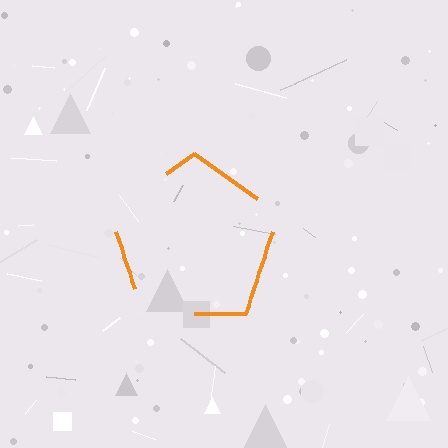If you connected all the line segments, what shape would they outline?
They would outline a pentagon.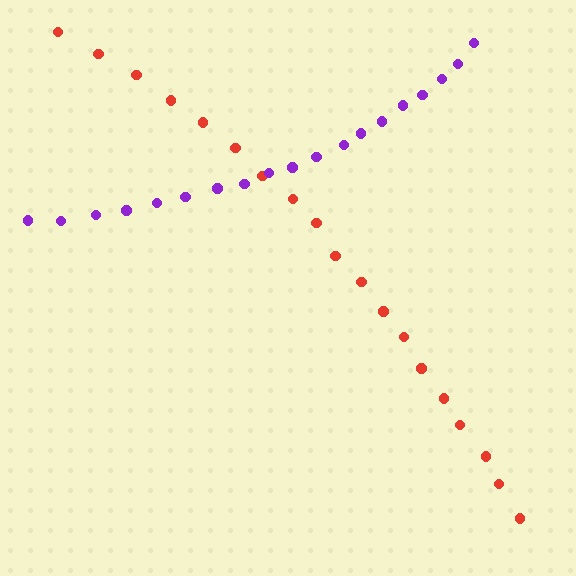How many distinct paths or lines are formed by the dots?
There are 2 distinct paths.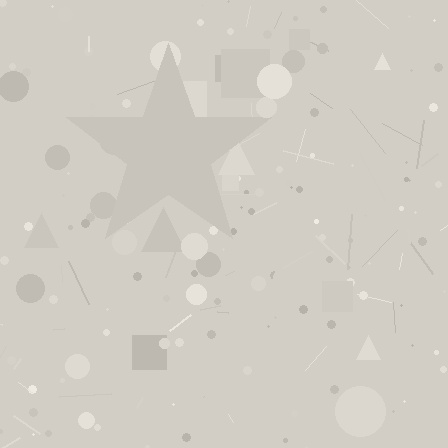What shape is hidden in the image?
A star is hidden in the image.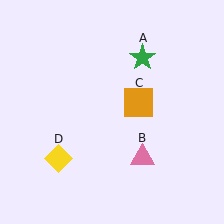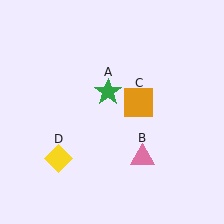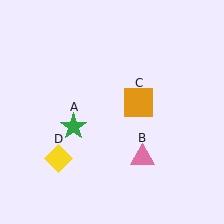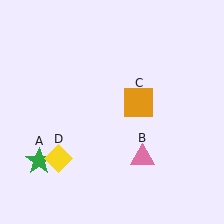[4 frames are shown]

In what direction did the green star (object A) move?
The green star (object A) moved down and to the left.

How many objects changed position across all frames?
1 object changed position: green star (object A).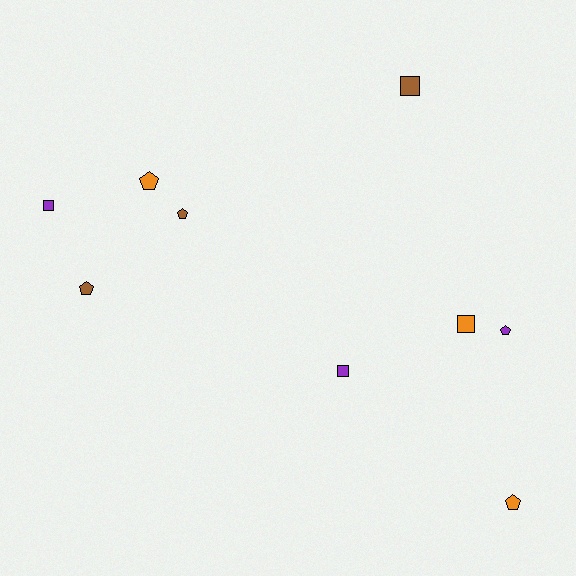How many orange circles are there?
There are no orange circles.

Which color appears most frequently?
Purple, with 3 objects.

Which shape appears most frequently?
Pentagon, with 5 objects.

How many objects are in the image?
There are 9 objects.